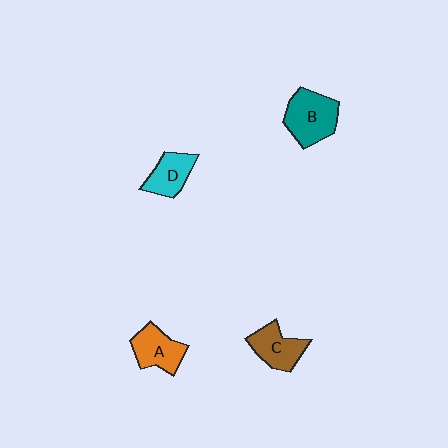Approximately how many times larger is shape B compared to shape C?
Approximately 1.3 times.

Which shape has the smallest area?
Shape D (cyan).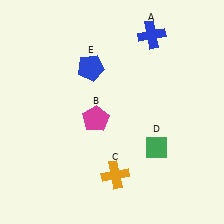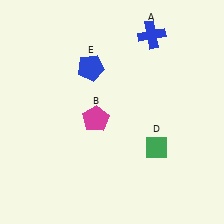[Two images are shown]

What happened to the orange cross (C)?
The orange cross (C) was removed in Image 2. It was in the bottom-right area of Image 1.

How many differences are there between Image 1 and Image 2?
There is 1 difference between the two images.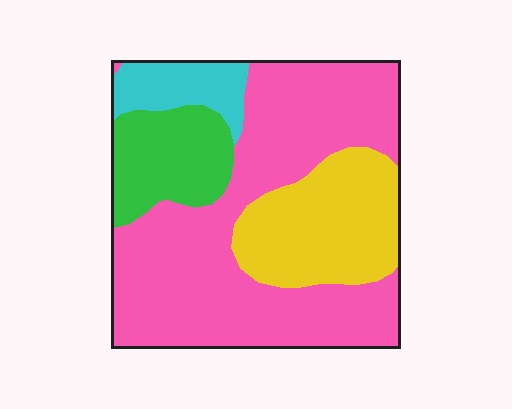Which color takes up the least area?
Cyan, at roughly 10%.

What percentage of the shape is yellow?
Yellow covers 22% of the shape.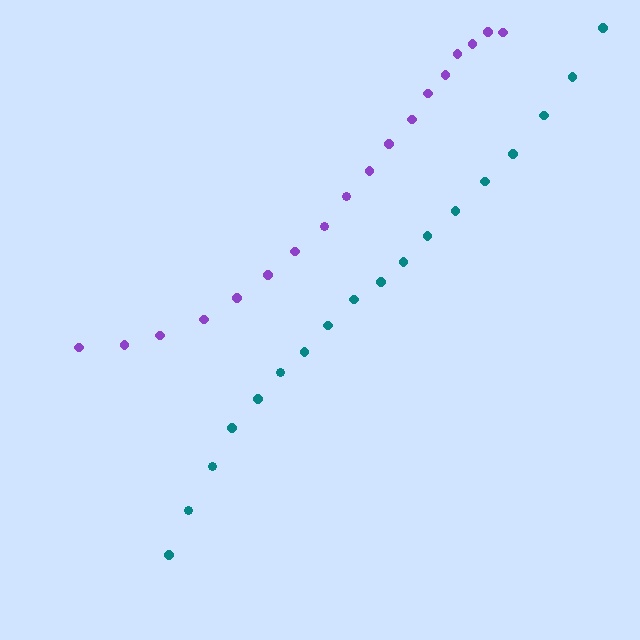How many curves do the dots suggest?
There are 2 distinct paths.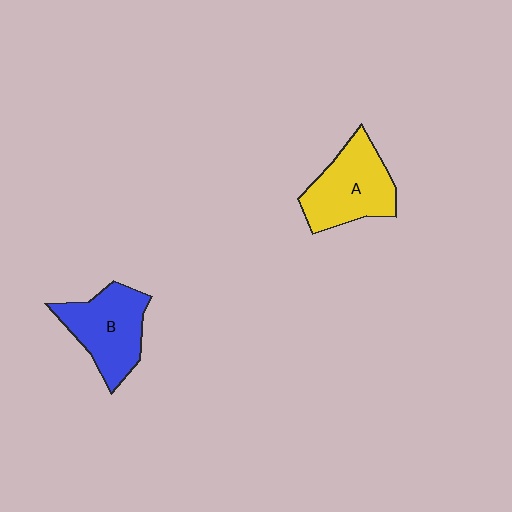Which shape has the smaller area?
Shape B (blue).